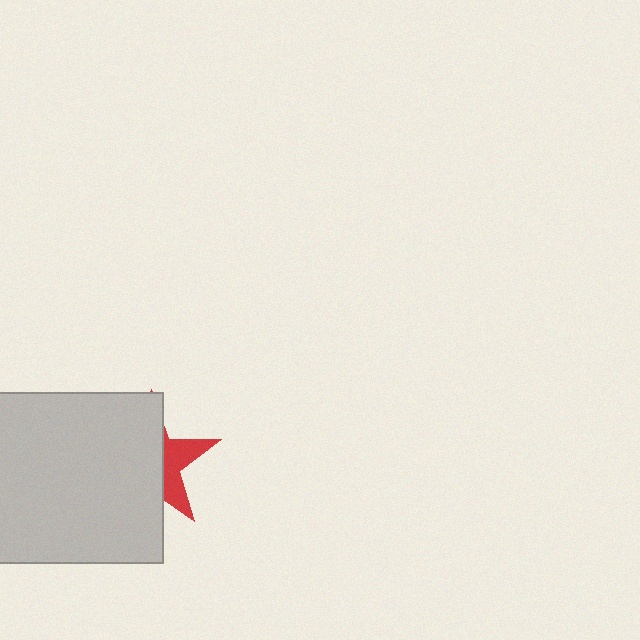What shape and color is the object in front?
The object in front is a light gray square.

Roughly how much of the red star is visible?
A small part of it is visible (roughly 33%).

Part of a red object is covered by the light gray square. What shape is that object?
It is a star.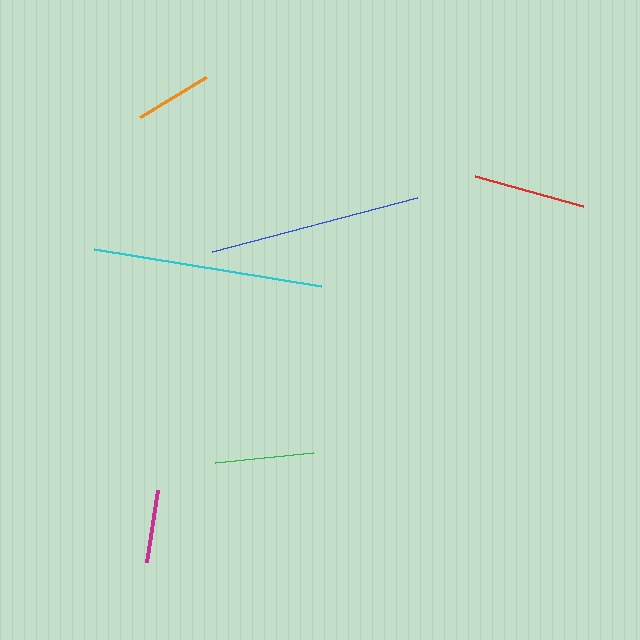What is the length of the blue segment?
The blue segment is approximately 212 pixels long.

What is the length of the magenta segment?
The magenta segment is approximately 73 pixels long.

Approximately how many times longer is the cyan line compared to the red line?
The cyan line is approximately 2.0 times the length of the red line.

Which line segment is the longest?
The cyan line is the longest at approximately 230 pixels.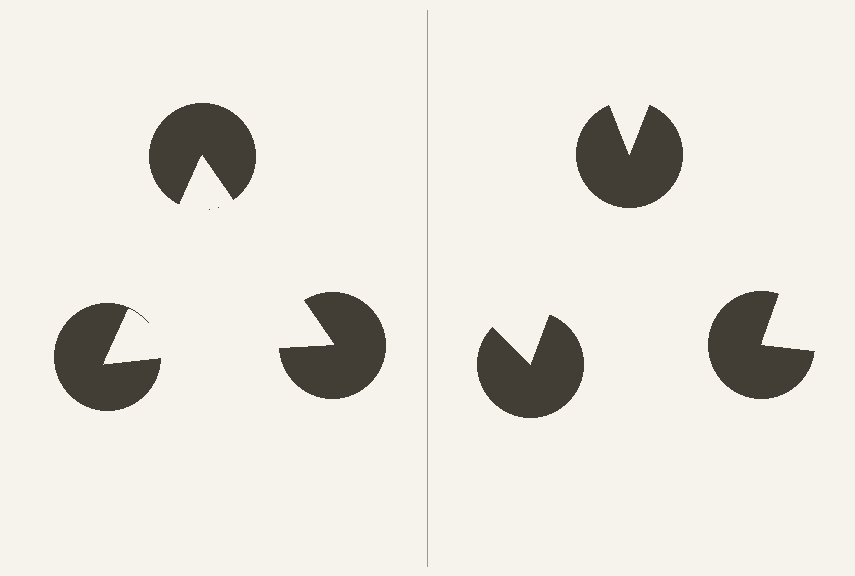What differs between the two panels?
The pac-man discs are positioned identically on both sides; only the wedge orientations differ. On the left they align to a triangle; on the right they are misaligned.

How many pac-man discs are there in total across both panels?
6 — 3 on each side.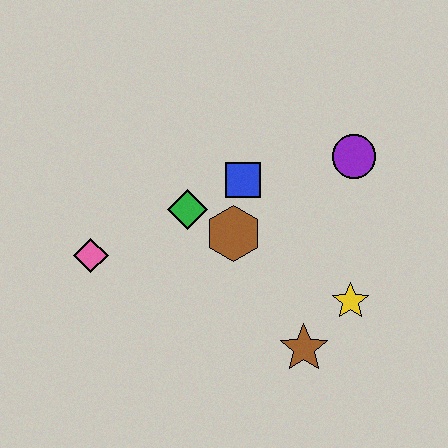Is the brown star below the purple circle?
Yes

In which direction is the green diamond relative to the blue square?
The green diamond is to the left of the blue square.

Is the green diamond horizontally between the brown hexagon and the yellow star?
No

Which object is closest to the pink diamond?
The green diamond is closest to the pink diamond.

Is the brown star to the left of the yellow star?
Yes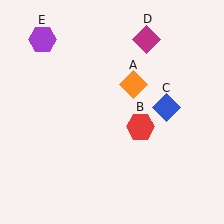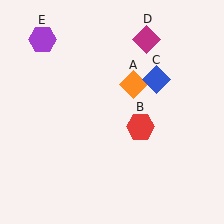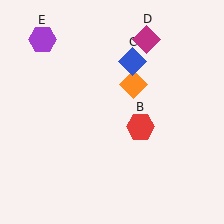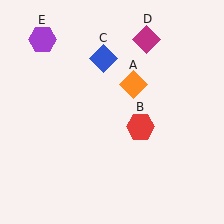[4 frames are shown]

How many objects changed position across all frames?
1 object changed position: blue diamond (object C).